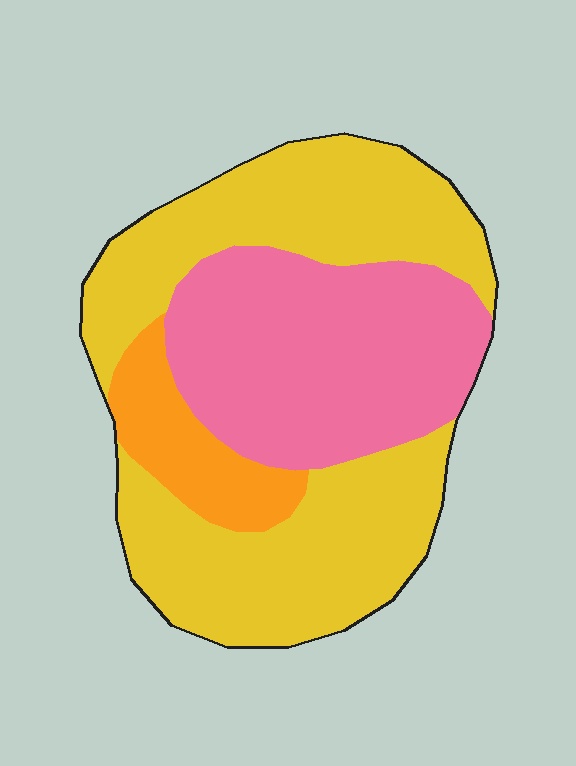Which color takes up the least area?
Orange, at roughly 10%.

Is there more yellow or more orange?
Yellow.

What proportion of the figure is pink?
Pink covers roughly 35% of the figure.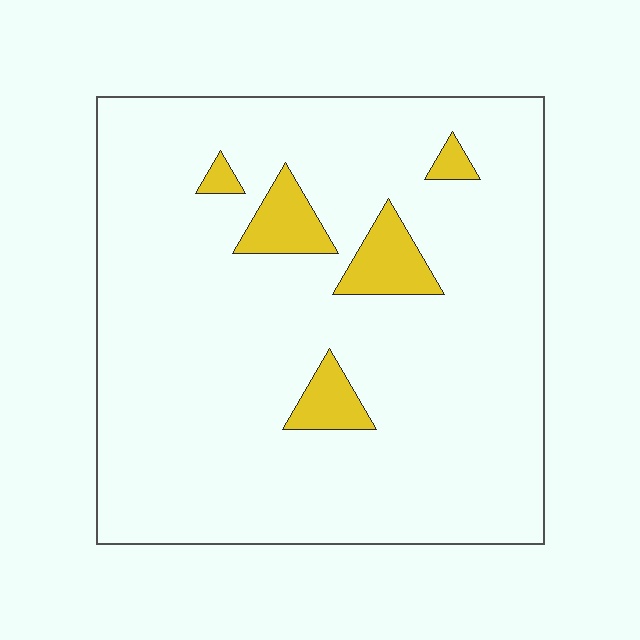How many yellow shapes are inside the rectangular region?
5.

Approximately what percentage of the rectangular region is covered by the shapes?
Approximately 10%.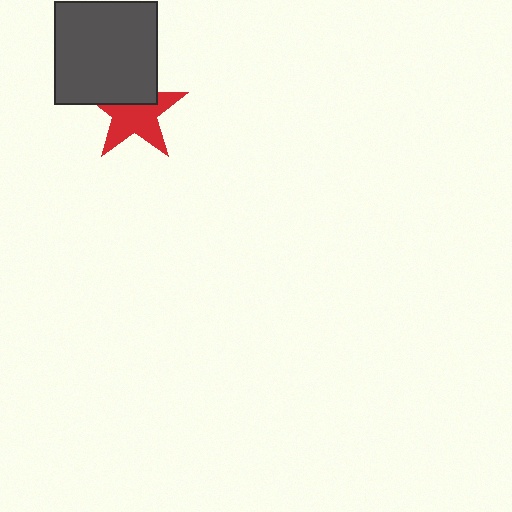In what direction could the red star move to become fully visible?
The red star could move down. That would shift it out from behind the dark gray square entirely.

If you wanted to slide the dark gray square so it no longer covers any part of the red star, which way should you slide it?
Slide it up — that is the most direct way to separate the two shapes.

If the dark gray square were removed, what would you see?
You would see the complete red star.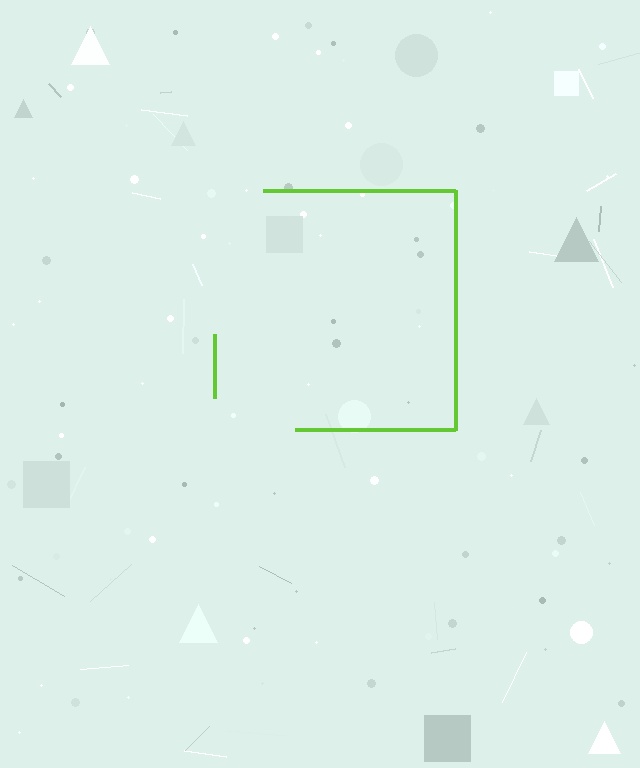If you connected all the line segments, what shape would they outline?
They would outline a square.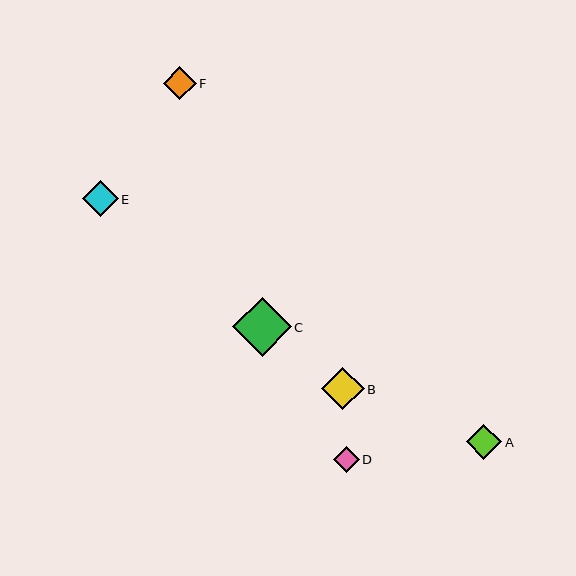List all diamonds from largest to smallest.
From largest to smallest: C, B, E, A, F, D.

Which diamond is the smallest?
Diamond D is the smallest with a size of approximately 25 pixels.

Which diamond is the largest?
Diamond C is the largest with a size of approximately 59 pixels.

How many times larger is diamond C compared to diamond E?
Diamond C is approximately 1.6 times the size of diamond E.